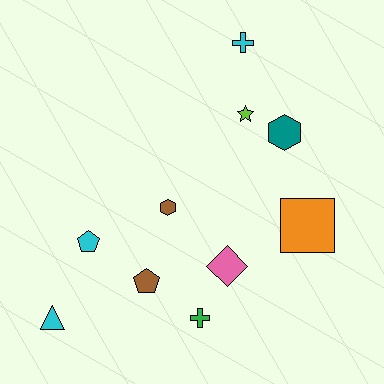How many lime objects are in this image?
There is 1 lime object.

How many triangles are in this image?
There is 1 triangle.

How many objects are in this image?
There are 10 objects.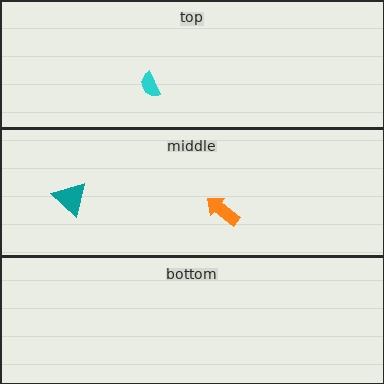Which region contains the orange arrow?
The middle region.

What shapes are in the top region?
The cyan semicircle.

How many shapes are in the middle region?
2.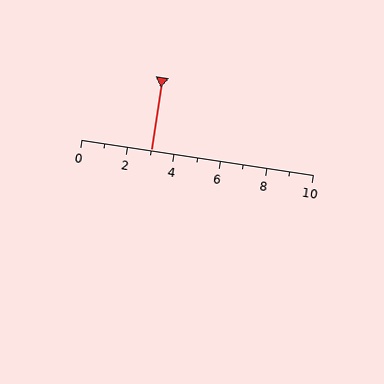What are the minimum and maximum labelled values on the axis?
The axis runs from 0 to 10.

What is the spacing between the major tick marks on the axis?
The major ticks are spaced 2 apart.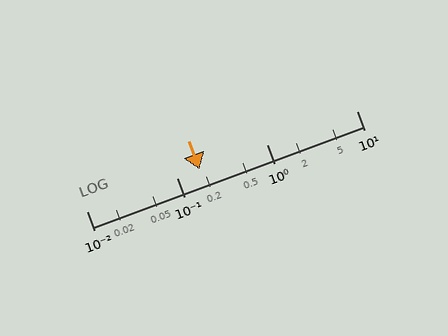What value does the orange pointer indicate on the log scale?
The pointer indicates approximately 0.18.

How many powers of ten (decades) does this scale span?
The scale spans 3 decades, from 0.01 to 10.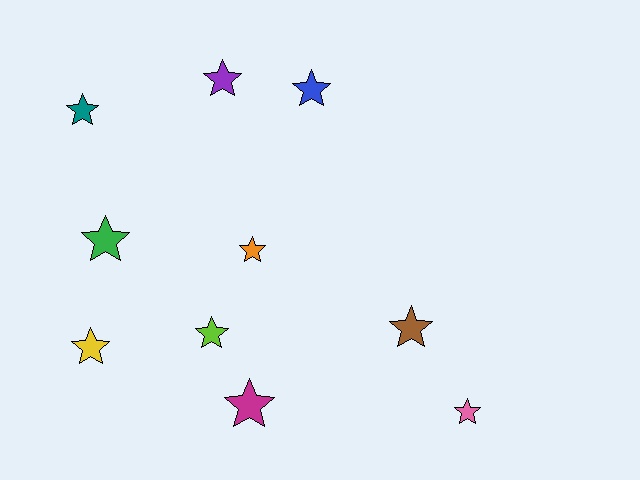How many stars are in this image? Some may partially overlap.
There are 10 stars.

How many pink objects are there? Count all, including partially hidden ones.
There is 1 pink object.